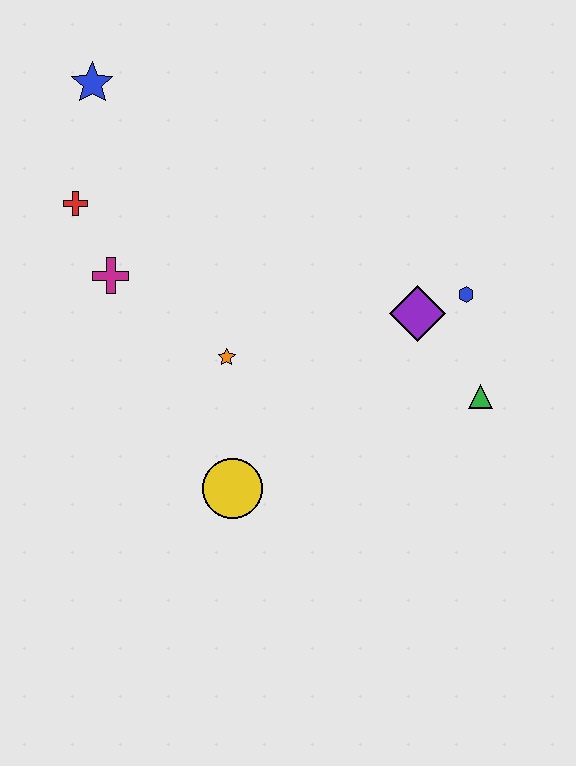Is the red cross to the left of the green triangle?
Yes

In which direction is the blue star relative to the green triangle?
The blue star is to the left of the green triangle.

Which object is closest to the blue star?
The red cross is closest to the blue star.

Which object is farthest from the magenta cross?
The green triangle is farthest from the magenta cross.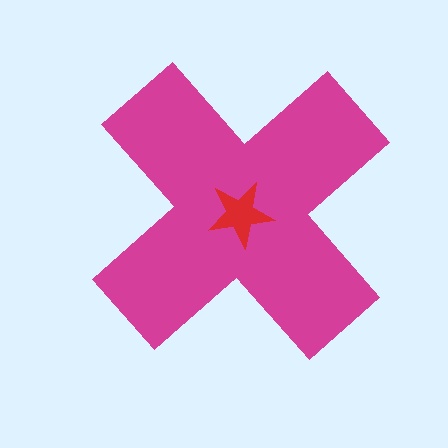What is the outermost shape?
The magenta cross.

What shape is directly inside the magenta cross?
The red star.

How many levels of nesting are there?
2.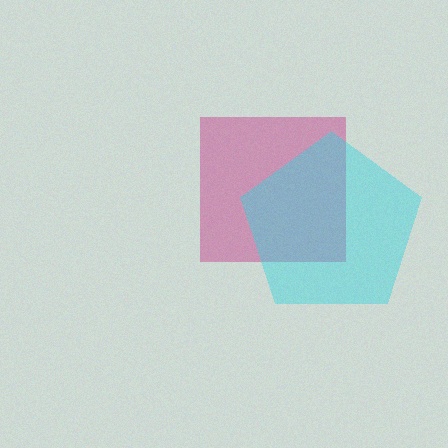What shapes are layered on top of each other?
The layered shapes are: a magenta square, a cyan pentagon.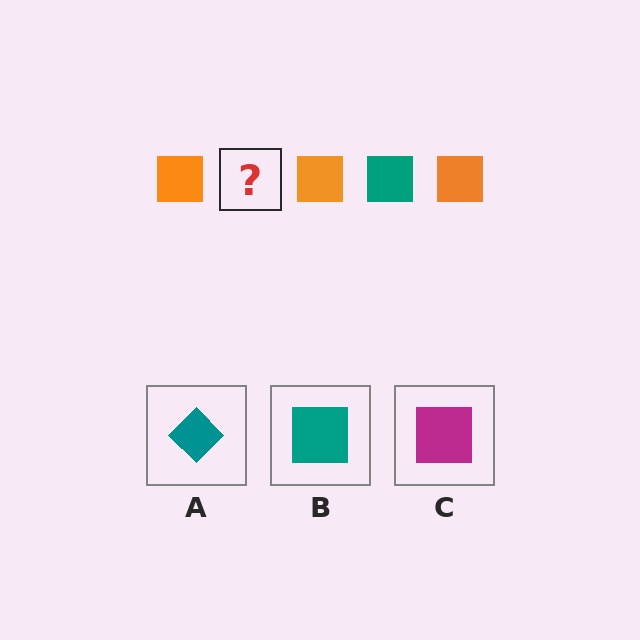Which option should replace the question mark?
Option B.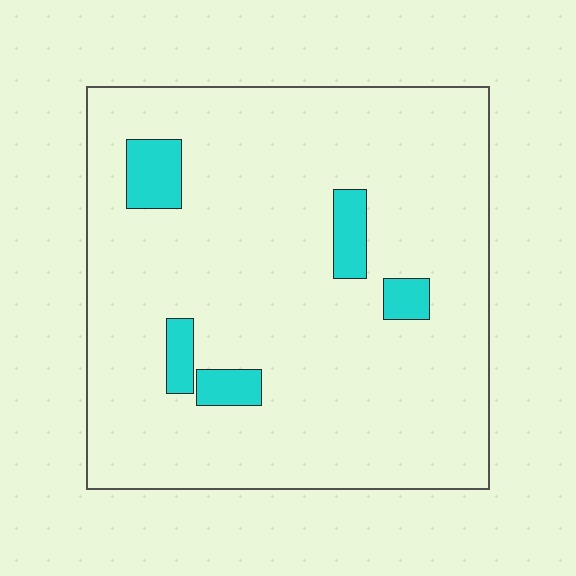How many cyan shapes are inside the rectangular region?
5.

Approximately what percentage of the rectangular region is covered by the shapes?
Approximately 10%.